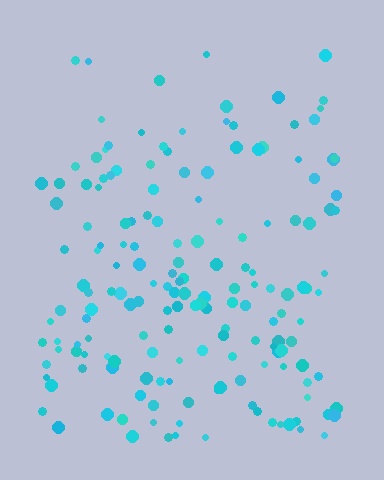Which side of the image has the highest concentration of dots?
The bottom.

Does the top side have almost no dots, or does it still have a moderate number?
Still a moderate number, just noticeably fewer than the bottom.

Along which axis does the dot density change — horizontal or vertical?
Vertical.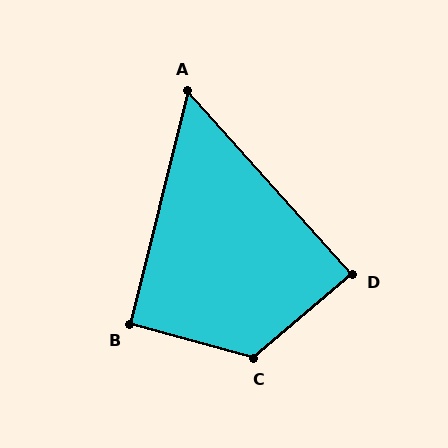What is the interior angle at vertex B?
Approximately 91 degrees (approximately right).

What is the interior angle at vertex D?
Approximately 89 degrees (approximately right).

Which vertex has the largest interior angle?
C, at approximately 124 degrees.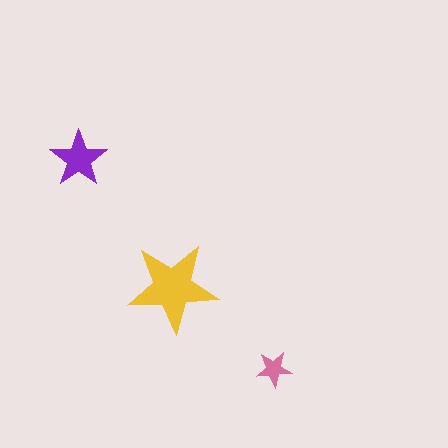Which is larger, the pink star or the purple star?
The purple one.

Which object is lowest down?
The pink star is bottommost.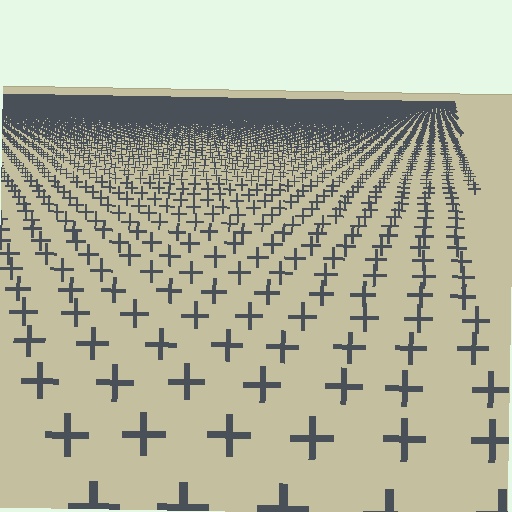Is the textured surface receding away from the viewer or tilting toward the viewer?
The surface is receding away from the viewer. Texture elements get smaller and denser toward the top.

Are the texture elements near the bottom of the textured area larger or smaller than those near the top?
Larger. Near the bottom, elements are closer to the viewer and appear at a bigger on-screen size.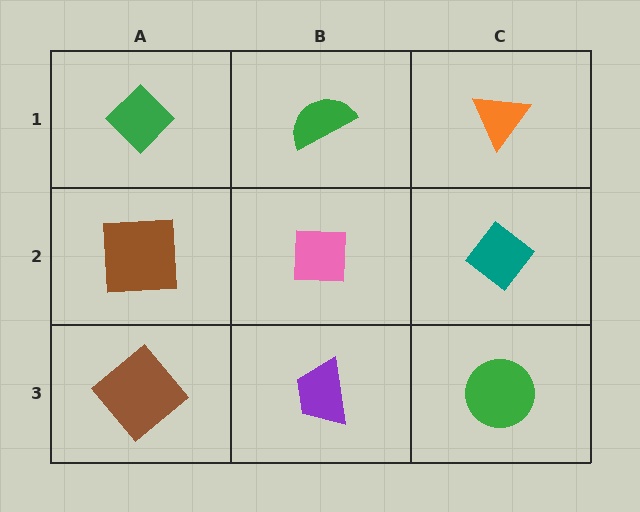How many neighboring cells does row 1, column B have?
3.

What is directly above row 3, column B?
A pink square.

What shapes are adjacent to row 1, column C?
A teal diamond (row 2, column C), a green semicircle (row 1, column B).